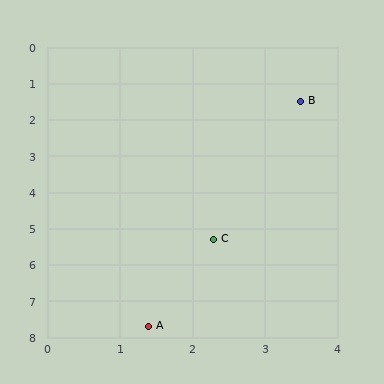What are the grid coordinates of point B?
Point B is at approximately (3.5, 1.5).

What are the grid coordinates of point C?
Point C is at approximately (2.3, 5.3).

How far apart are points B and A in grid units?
Points B and A are about 6.5 grid units apart.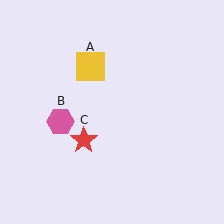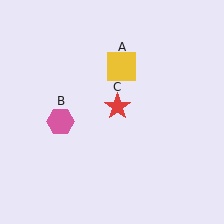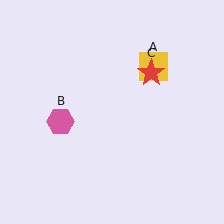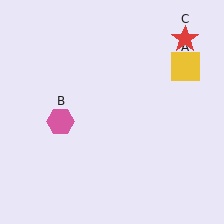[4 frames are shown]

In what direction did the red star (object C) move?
The red star (object C) moved up and to the right.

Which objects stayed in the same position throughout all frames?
Pink hexagon (object B) remained stationary.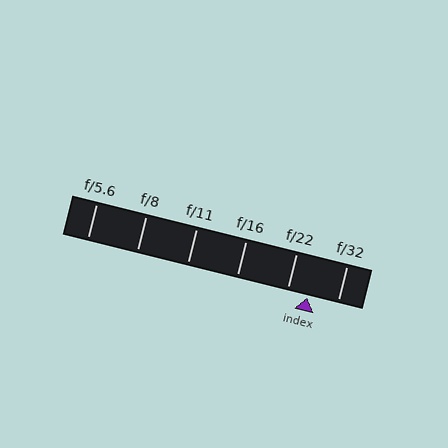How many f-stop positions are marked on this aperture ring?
There are 6 f-stop positions marked.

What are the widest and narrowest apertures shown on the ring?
The widest aperture shown is f/5.6 and the narrowest is f/32.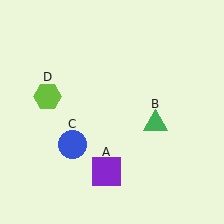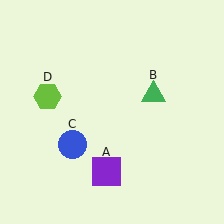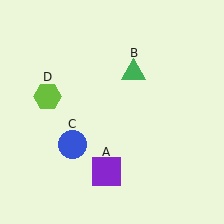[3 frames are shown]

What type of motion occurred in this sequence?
The green triangle (object B) rotated counterclockwise around the center of the scene.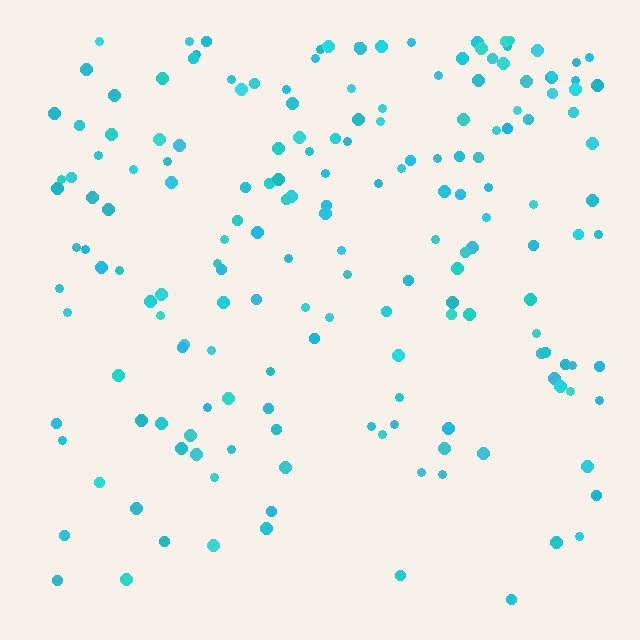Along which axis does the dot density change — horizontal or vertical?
Vertical.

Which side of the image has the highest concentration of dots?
The top.